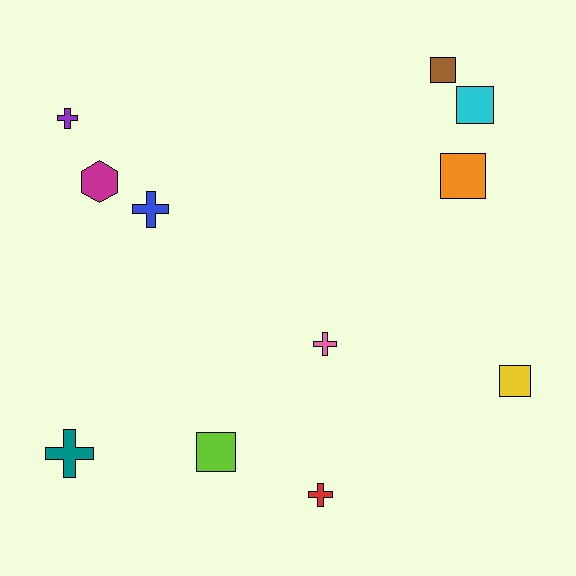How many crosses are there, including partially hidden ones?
There are 5 crosses.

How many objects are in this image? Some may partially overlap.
There are 11 objects.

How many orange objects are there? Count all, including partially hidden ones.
There is 1 orange object.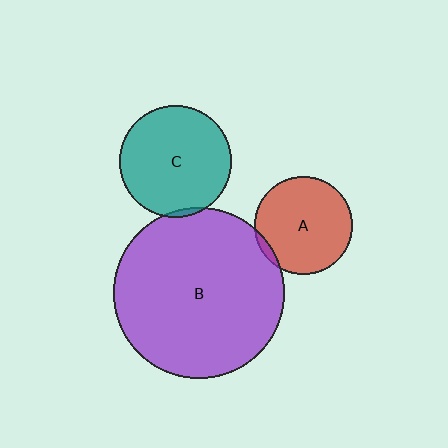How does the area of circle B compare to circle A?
Approximately 3.1 times.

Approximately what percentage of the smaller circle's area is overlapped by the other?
Approximately 5%.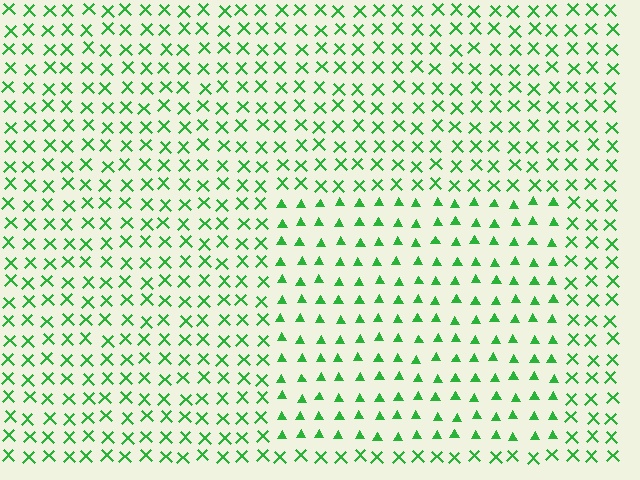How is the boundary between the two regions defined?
The boundary is defined by a change in element shape: triangles inside vs. X marks outside. All elements share the same color and spacing.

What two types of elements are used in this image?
The image uses triangles inside the rectangle region and X marks outside it.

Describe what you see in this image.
The image is filled with small green elements arranged in a uniform grid. A rectangle-shaped region contains triangles, while the surrounding area contains X marks. The boundary is defined purely by the change in element shape.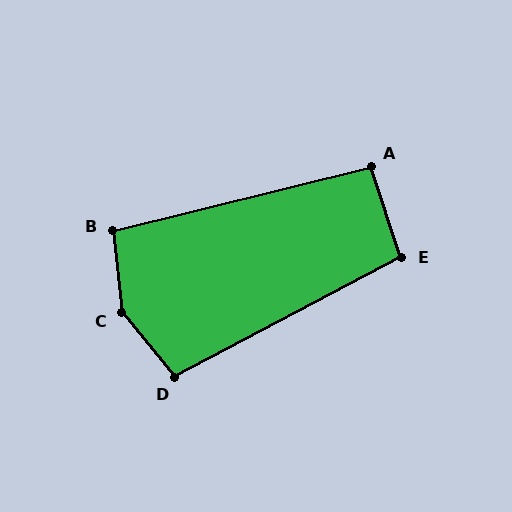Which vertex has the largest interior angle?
C, at approximately 147 degrees.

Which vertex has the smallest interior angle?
A, at approximately 95 degrees.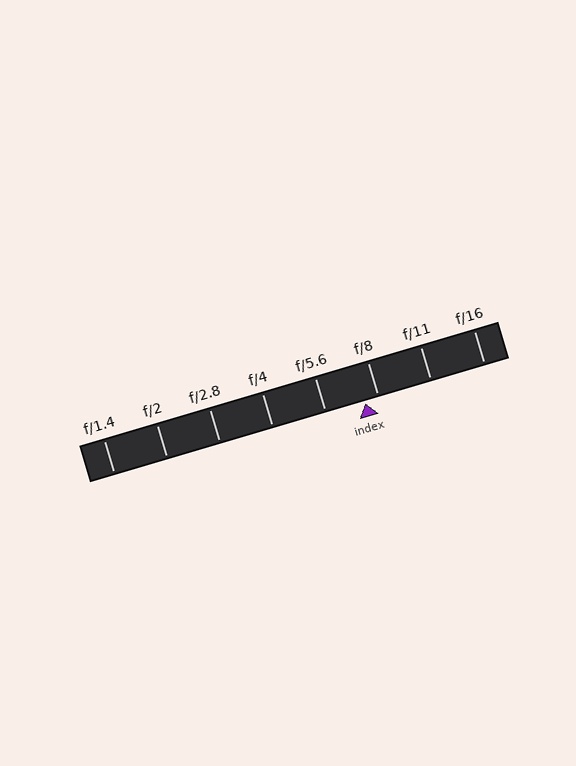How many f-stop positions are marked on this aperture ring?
There are 8 f-stop positions marked.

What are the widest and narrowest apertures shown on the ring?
The widest aperture shown is f/1.4 and the narrowest is f/16.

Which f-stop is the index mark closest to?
The index mark is closest to f/8.